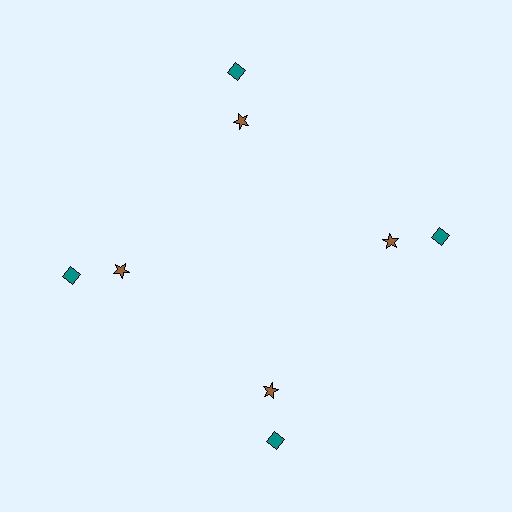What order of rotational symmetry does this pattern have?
This pattern has 4-fold rotational symmetry.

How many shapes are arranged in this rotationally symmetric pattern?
There are 8 shapes, arranged in 4 groups of 2.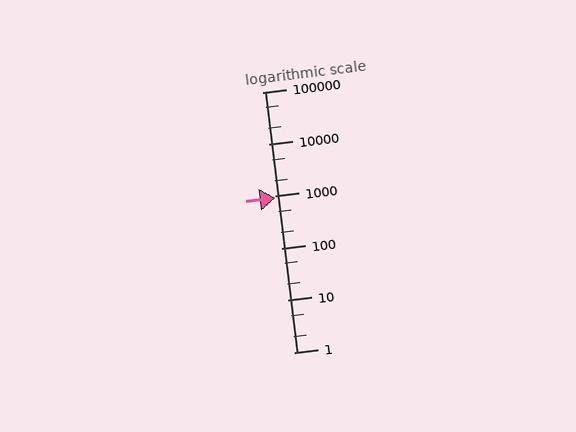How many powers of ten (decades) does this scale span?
The scale spans 5 decades, from 1 to 100000.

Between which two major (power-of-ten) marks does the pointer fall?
The pointer is between 100 and 1000.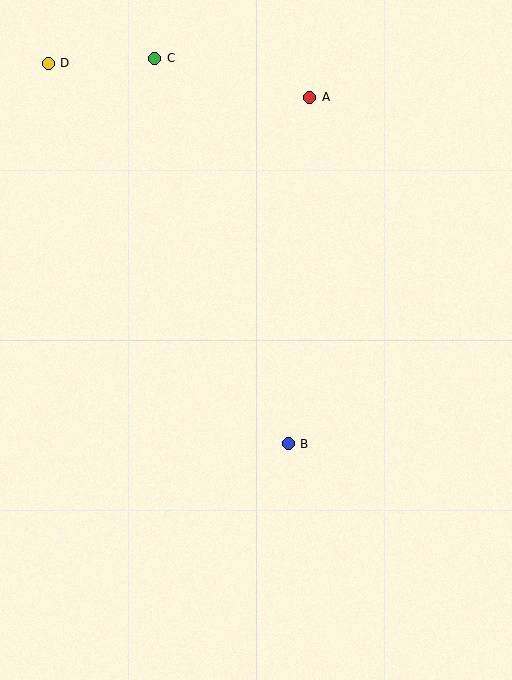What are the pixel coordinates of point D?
Point D is at (48, 63).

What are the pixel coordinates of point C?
Point C is at (155, 58).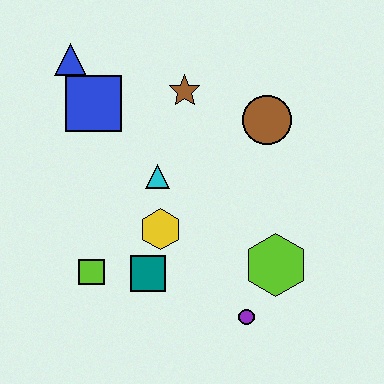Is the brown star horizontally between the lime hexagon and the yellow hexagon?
Yes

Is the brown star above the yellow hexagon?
Yes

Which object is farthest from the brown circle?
The lime square is farthest from the brown circle.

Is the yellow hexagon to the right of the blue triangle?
Yes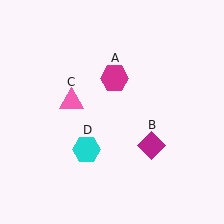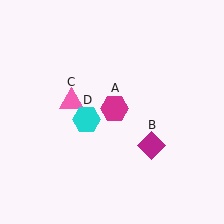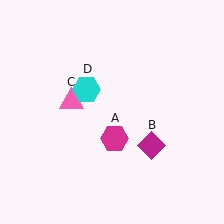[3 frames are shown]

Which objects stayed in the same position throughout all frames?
Magenta diamond (object B) and pink triangle (object C) remained stationary.